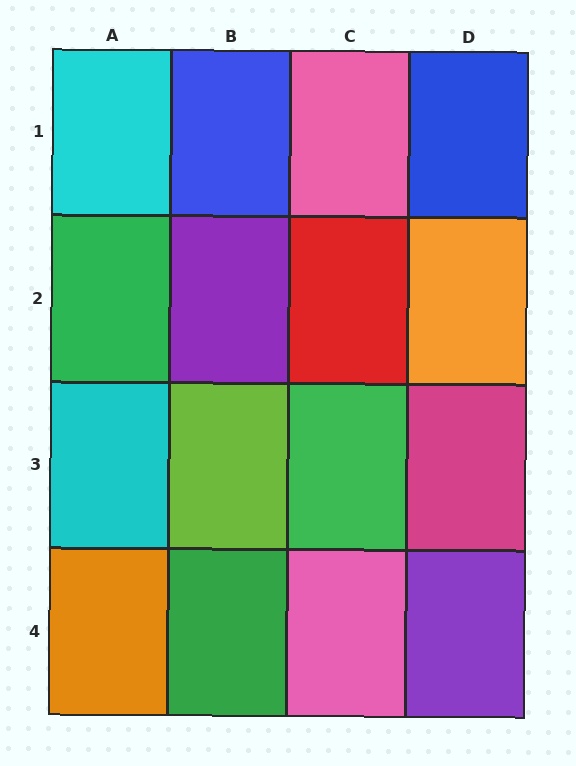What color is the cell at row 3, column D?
Magenta.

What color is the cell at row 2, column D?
Orange.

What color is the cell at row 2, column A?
Green.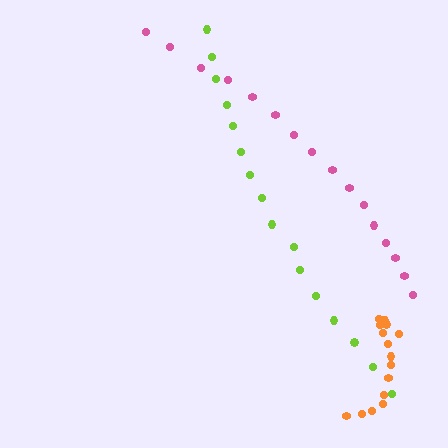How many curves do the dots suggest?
There are 3 distinct paths.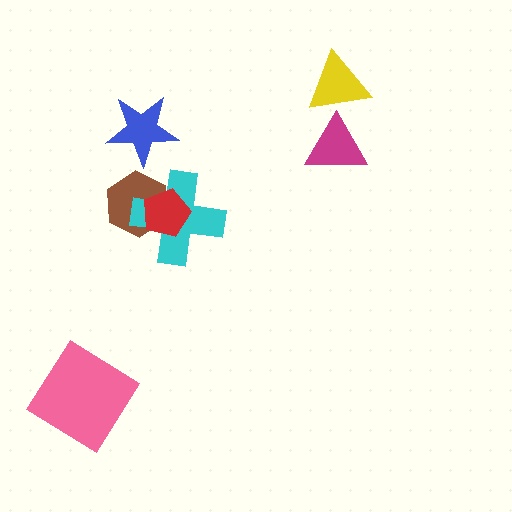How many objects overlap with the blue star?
0 objects overlap with the blue star.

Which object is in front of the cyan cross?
The red pentagon is in front of the cyan cross.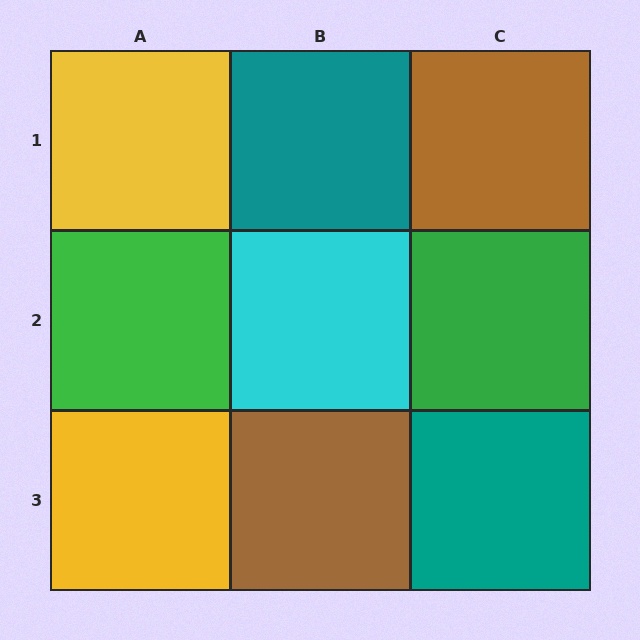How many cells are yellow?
2 cells are yellow.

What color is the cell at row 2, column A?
Green.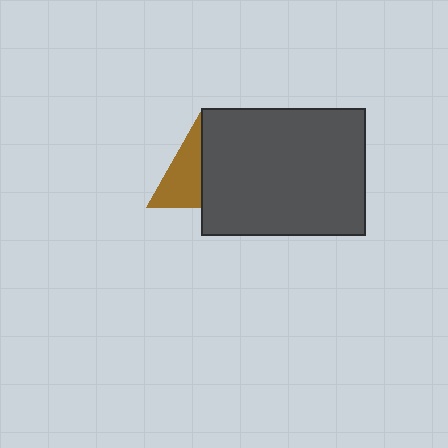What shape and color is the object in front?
The object in front is a dark gray rectangle.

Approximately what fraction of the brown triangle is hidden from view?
Roughly 49% of the brown triangle is hidden behind the dark gray rectangle.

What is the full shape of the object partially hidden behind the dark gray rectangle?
The partially hidden object is a brown triangle.